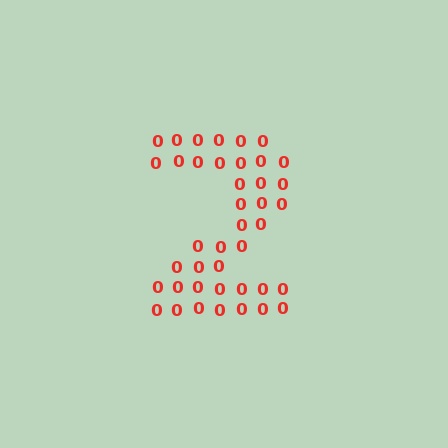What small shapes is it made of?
It is made of small digit 0's.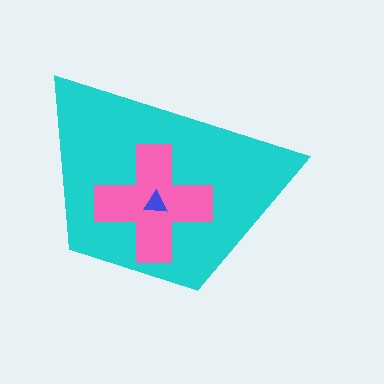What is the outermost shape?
The cyan trapezoid.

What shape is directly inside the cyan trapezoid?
The pink cross.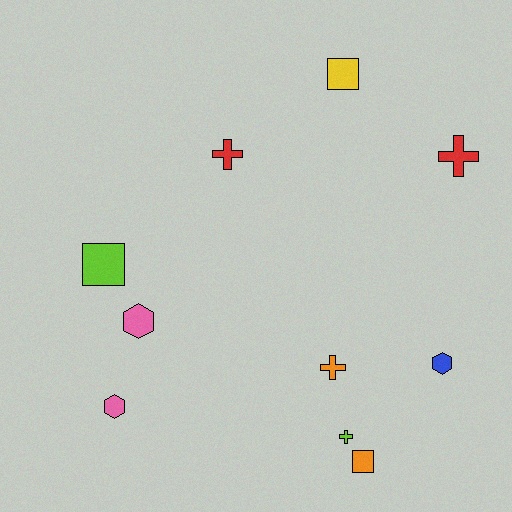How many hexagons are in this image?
There are 3 hexagons.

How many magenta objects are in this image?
There are no magenta objects.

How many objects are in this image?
There are 10 objects.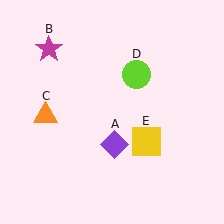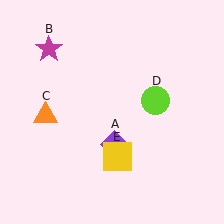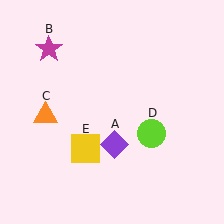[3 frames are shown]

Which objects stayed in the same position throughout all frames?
Purple diamond (object A) and magenta star (object B) and orange triangle (object C) remained stationary.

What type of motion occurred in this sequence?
The lime circle (object D), yellow square (object E) rotated clockwise around the center of the scene.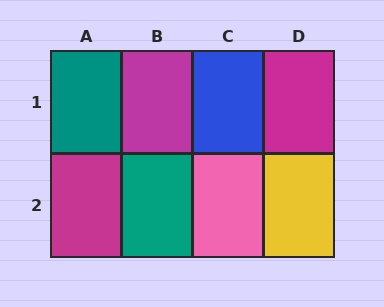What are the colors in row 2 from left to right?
Magenta, teal, pink, yellow.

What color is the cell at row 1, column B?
Magenta.